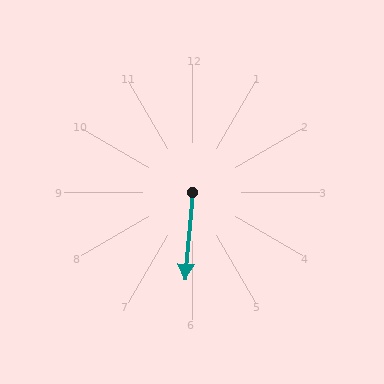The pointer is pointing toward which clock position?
Roughly 6 o'clock.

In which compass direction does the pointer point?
South.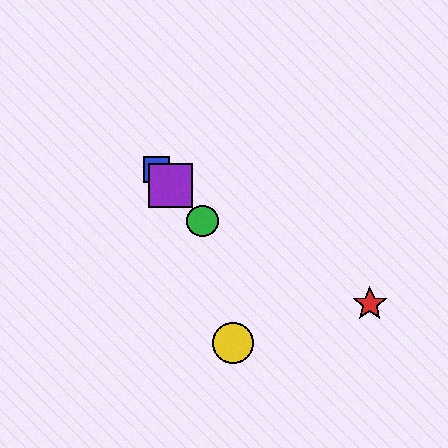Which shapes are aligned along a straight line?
The blue square, the green circle, the purple square are aligned along a straight line.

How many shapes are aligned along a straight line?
3 shapes (the blue square, the green circle, the purple square) are aligned along a straight line.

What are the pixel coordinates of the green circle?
The green circle is at (202, 221).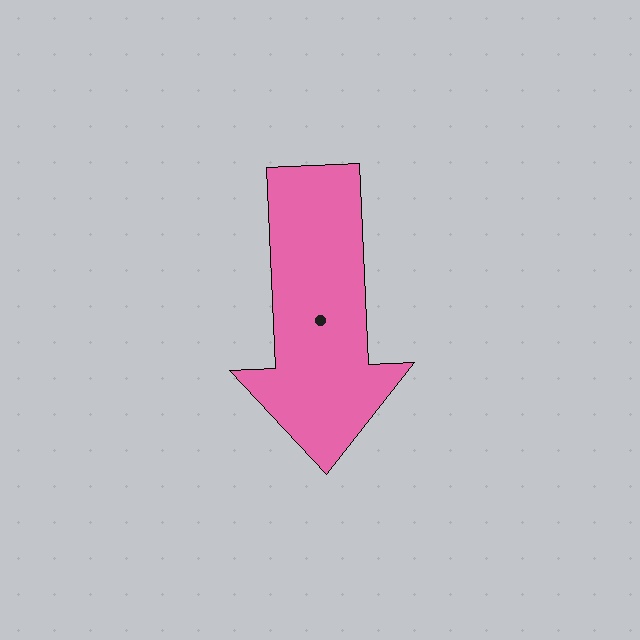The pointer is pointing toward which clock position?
Roughly 6 o'clock.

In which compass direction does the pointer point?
South.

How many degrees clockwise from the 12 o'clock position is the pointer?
Approximately 177 degrees.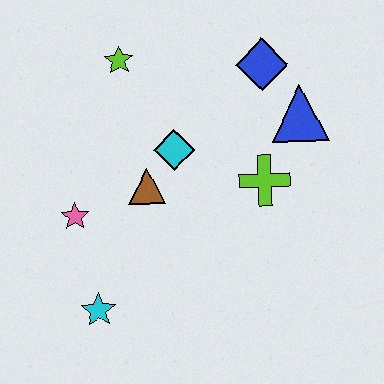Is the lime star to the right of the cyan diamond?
No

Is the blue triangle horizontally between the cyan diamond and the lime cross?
No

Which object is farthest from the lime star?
The cyan star is farthest from the lime star.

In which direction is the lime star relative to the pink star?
The lime star is above the pink star.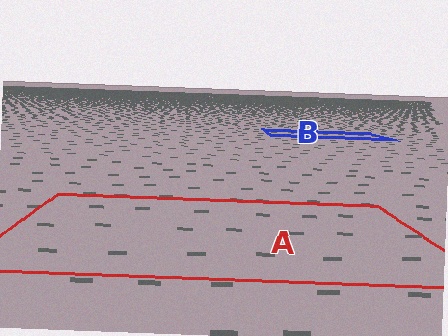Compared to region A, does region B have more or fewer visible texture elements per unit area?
Region B has more texture elements per unit area — they are packed more densely because it is farther away.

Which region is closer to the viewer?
Region A is closer. The texture elements there are larger and more spread out.